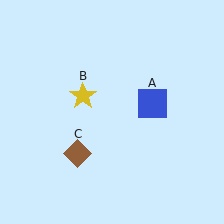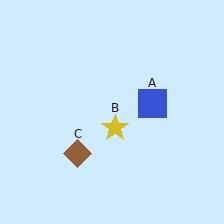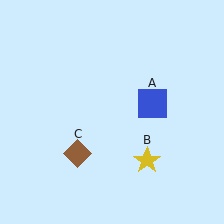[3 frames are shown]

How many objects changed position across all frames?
1 object changed position: yellow star (object B).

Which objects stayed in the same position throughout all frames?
Blue square (object A) and brown diamond (object C) remained stationary.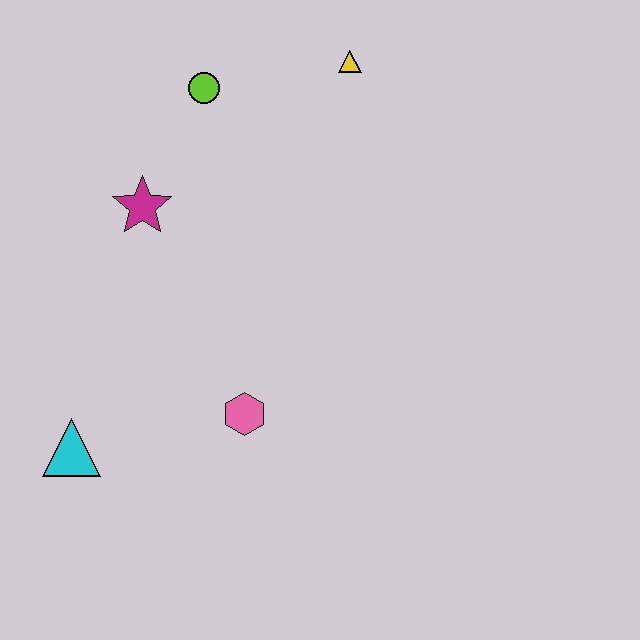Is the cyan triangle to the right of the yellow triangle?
No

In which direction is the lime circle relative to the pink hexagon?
The lime circle is above the pink hexagon.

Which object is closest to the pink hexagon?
The cyan triangle is closest to the pink hexagon.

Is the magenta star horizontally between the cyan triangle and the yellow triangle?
Yes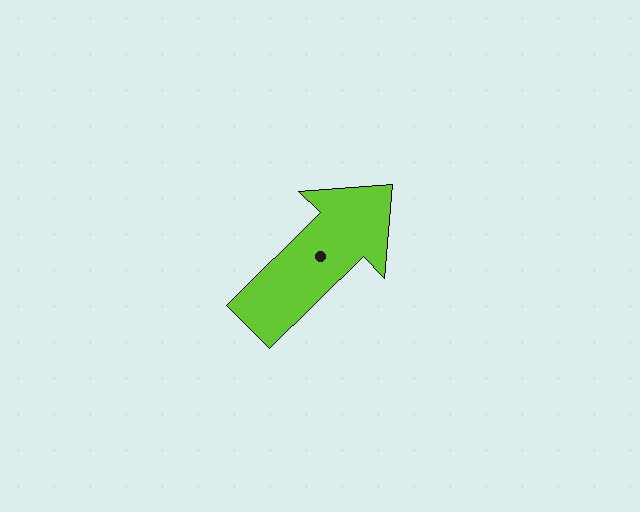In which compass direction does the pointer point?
Northeast.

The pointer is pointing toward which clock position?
Roughly 2 o'clock.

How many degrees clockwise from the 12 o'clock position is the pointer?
Approximately 45 degrees.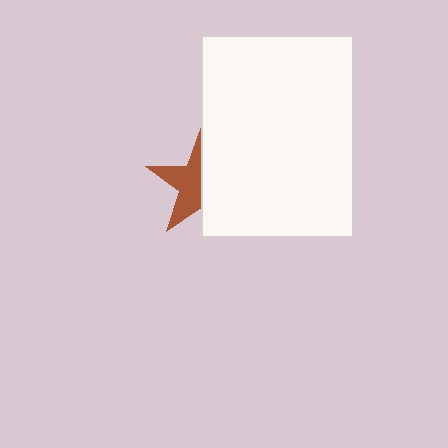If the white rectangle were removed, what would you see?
You would see the complete brown star.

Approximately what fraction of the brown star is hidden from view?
Roughly 50% of the brown star is hidden behind the white rectangle.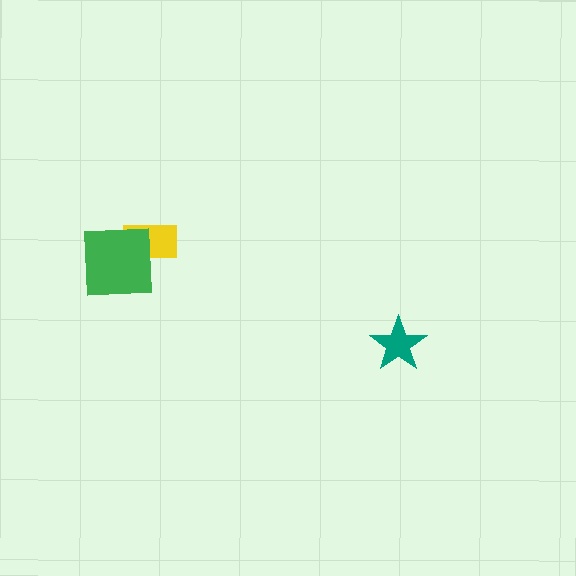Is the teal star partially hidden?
No, no other shape covers it.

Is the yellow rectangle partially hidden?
Yes, it is partially covered by another shape.